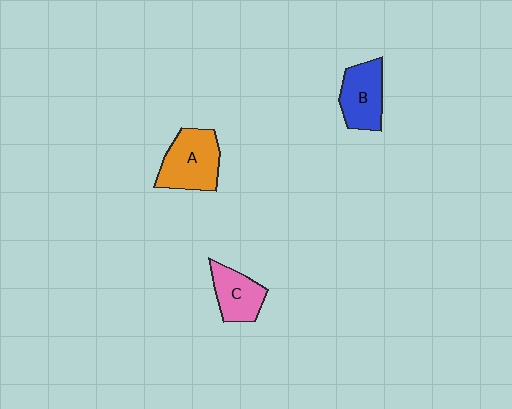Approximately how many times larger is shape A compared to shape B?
Approximately 1.2 times.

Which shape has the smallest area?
Shape C (pink).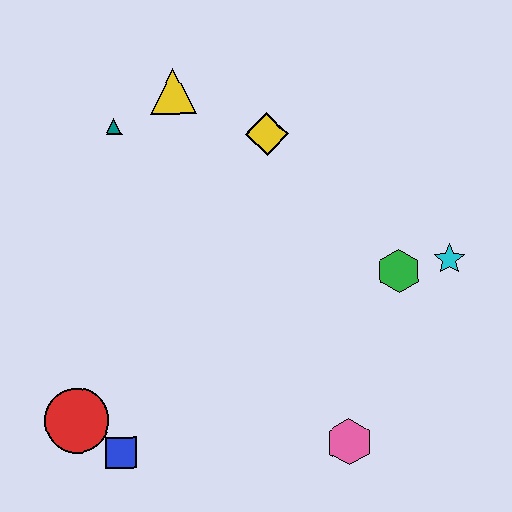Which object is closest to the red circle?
The blue square is closest to the red circle.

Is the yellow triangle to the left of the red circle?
No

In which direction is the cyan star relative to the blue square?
The cyan star is to the right of the blue square.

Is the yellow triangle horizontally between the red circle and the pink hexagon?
Yes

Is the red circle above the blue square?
Yes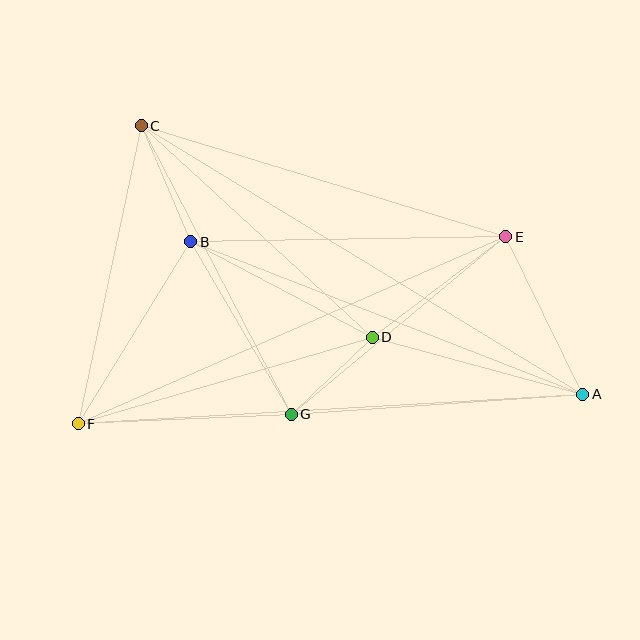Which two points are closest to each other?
Points D and G are closest to each other.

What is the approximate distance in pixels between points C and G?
The distance between C and G is approximately 325 pixels.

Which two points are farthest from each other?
Points A and C are farthest from each other.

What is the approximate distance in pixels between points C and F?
The distance between C and F is approximately 305 pixels.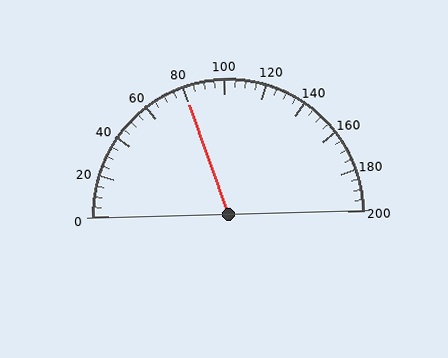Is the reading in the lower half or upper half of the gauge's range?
The reading is in the lower half of the range (0 to 200).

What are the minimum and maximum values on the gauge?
The gauge ranges from 0 to 200.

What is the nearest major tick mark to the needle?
The nearest major tick mark is 80.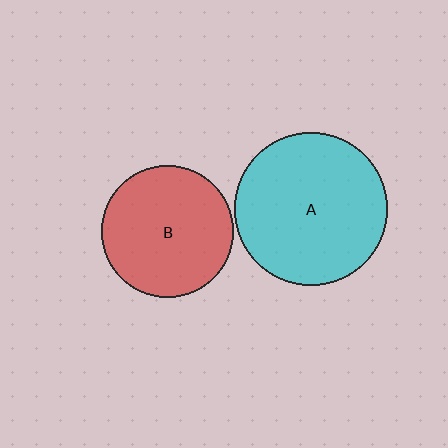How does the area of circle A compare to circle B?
Approximately 1.4 times.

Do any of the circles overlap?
No, none of the circles overlap.